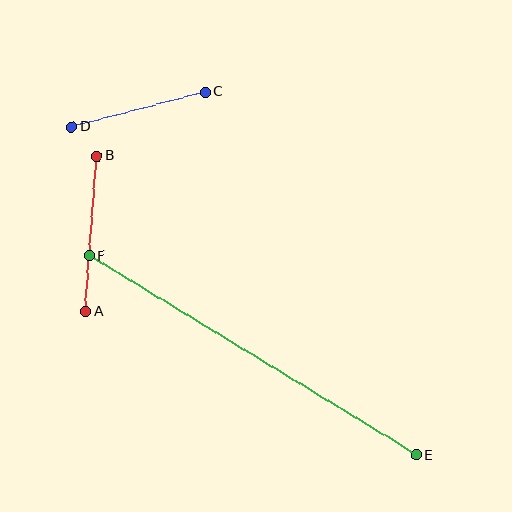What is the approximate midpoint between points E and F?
The midpoint is at approximately (253, 355) pixels.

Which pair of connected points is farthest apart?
Points E and F are farthest apart.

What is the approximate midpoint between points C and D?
The midpoint is at approximately (139, 109) pixels.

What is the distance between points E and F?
The distance is approximately 384 pixels.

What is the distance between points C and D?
The distance is approximately 138 pixels.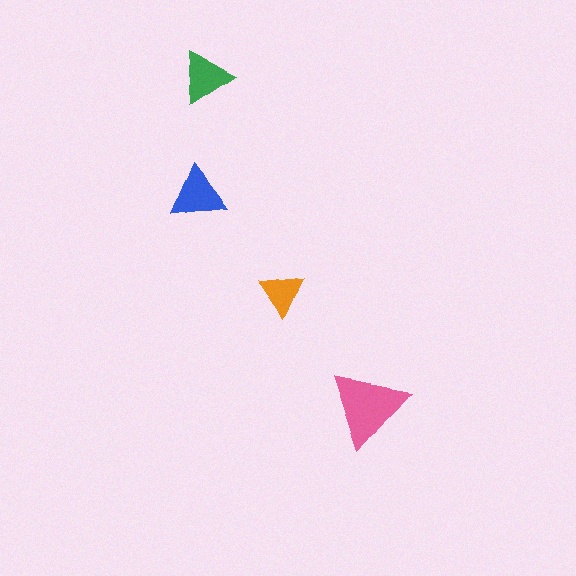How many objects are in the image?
There are 4 objects in the image.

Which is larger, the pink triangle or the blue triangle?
The pink one.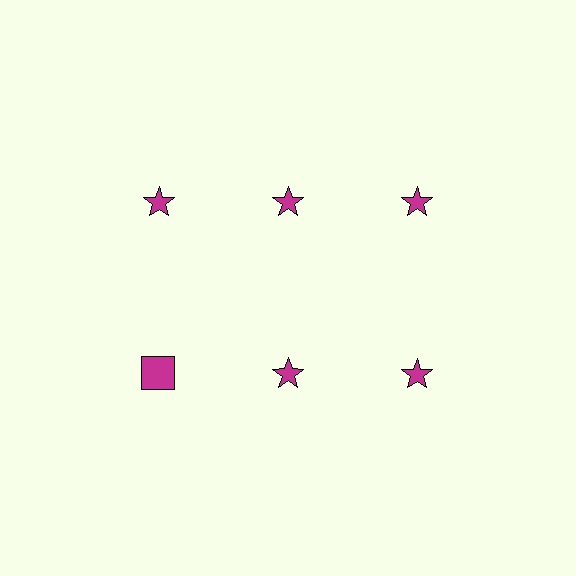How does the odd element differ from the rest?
It has a different shape: square instead of star.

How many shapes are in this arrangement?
There are 6 shapes arranged in a grid pattern.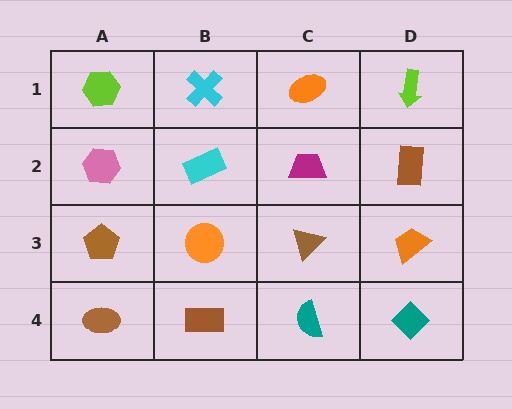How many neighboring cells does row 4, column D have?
2.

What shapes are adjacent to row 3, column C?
A magenta trapezoid (row 2, column C), a teal semicircle (row 4, column C), an orange circle (row 3, column B), an orange trapezoid (row 3, column D).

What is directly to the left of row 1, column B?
A lime hexagon.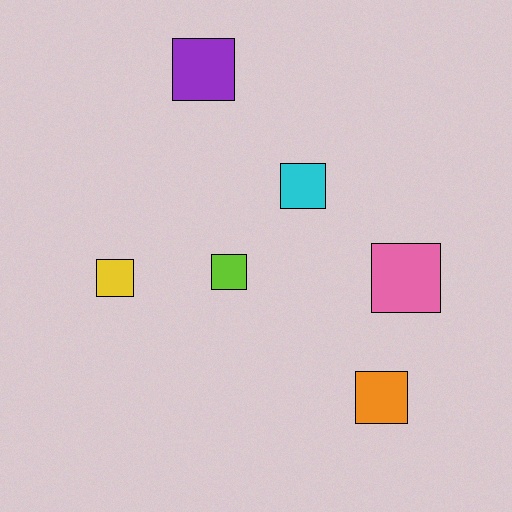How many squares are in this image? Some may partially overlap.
There are 6 squares.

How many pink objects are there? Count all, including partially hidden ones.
There is 1 pink object.